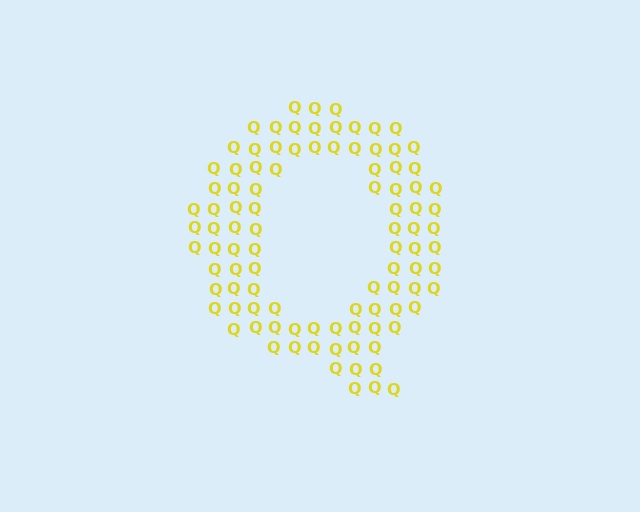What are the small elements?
The small elements are letter Q's.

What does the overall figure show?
The overall figure shows the letter Q.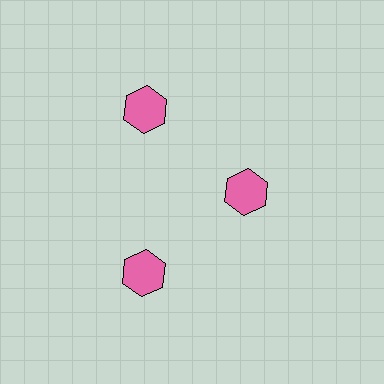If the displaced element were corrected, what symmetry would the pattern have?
It would have 3-fold rotational symmetry — the pattern would map onto itself every 120 degrees.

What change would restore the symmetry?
The symmetry would be restored by moving it outward, back onto the ring so that all 3 hexagons sit at equal angles and equal distance from the center.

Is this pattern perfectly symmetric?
No. The 3 pink hexagons are arranged in a ring, but one element near the 3 o'clock position is pulled inward toward the center, breaking the 3-fold rotational symmetry.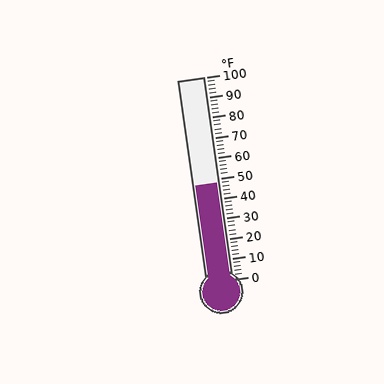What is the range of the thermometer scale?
The thermometer scale ranges from 0°F to 100°F.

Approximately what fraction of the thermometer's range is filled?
The thermometer is filled to approximately 50% of its range.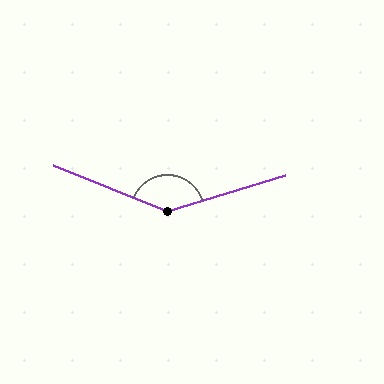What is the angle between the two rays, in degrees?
Approximately 141 degrees.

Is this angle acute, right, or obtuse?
It is obtuse.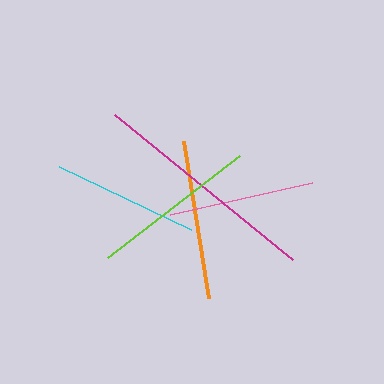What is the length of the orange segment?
The orange segment is approximately 160 pixels long.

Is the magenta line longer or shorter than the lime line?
The magenta line is longer than the lime line.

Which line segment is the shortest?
The cyan line is the shortest at approximately 145 pixels.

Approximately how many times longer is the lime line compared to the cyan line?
The lime line is approximately 1.2 times the length of the cyan line.